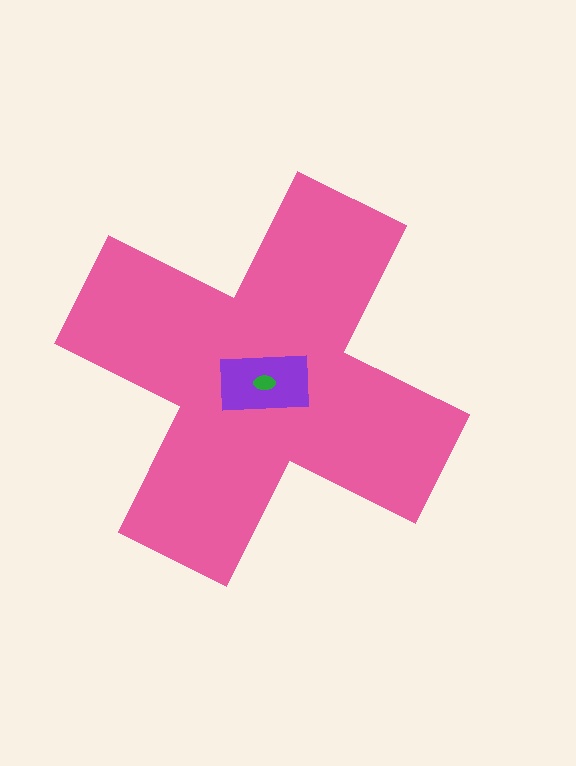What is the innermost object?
The green ellipse.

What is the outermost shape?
The pink cross.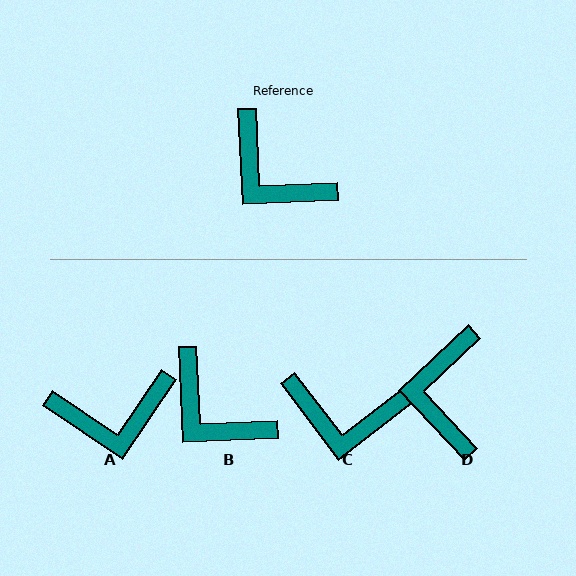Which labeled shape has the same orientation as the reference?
B.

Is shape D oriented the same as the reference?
No, it is off by about 49 degrees.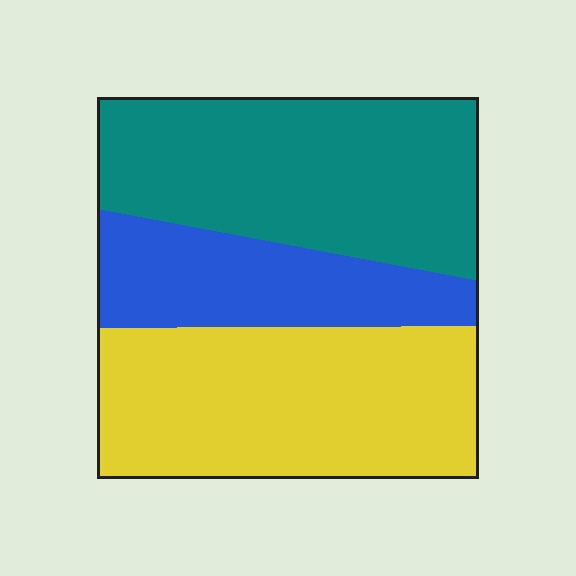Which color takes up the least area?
Blue, at roughly 20%.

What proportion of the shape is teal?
Teal takes up between a quarter and a half of the shape.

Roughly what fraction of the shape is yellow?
Yellow covers 40% of the shape.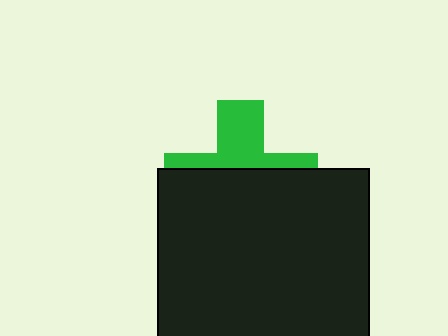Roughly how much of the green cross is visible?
A small part of it is visible (roughly 38%).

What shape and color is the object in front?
The object in front is a black square.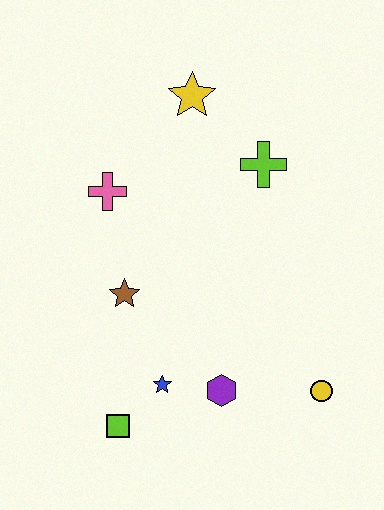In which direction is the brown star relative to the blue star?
The brown star is above the blue star.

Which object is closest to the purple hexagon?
The blue star is closest to the purple hexagon.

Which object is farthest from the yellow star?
The lime square is farthest from the yellow star.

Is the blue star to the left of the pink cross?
No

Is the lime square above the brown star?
No